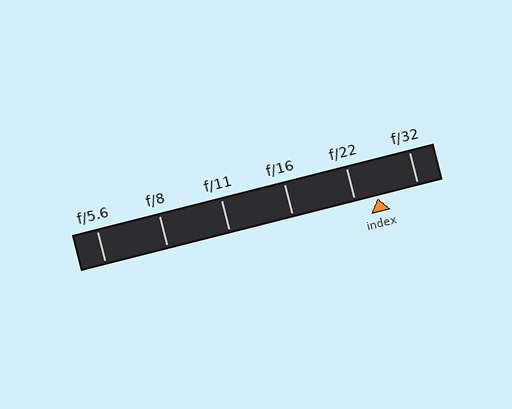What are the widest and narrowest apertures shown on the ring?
The widest aperture shown is f/5.6 and the narrowest is f/32.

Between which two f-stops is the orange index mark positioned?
The index mark is between f/22 and f/32.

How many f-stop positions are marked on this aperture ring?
There are 6 f-stop positions marked.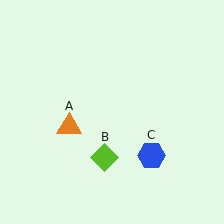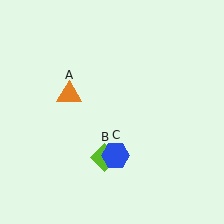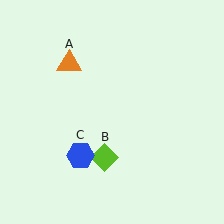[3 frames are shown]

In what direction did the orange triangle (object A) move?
The orange triangle (object A) moved up.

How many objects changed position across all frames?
2 objects changed position: orange triangle (object A), blue hexagon (object C).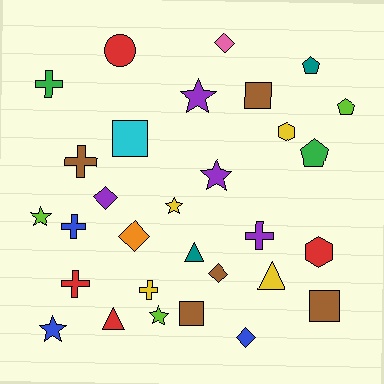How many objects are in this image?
There are 30 objects.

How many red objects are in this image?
There are 4 red objects.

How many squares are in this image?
There are 4 squares.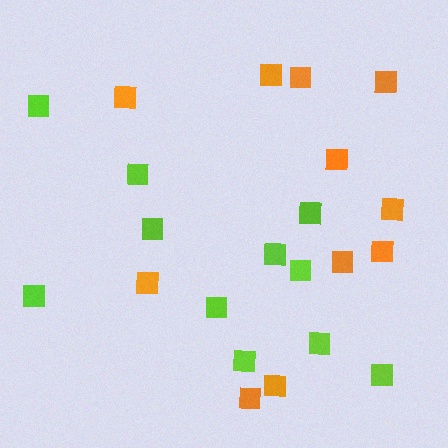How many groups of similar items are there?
There are 2 groups: one group of lime squares (11) and one group of orange squares (11).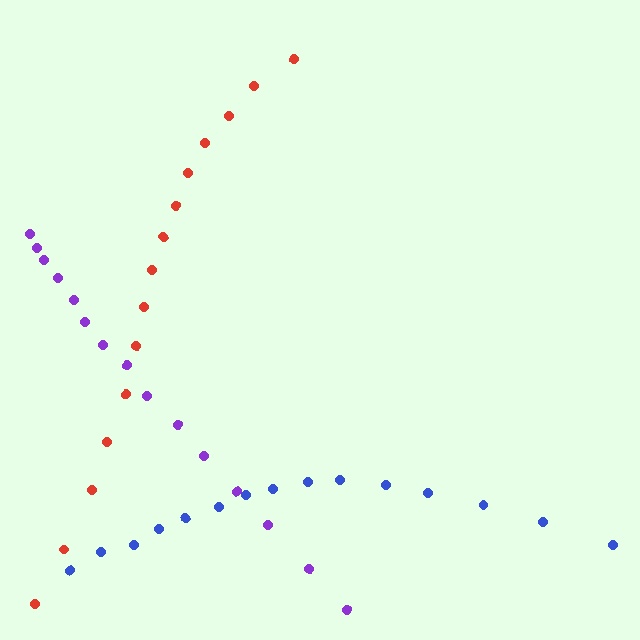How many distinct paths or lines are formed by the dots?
There are 3 distinct paths.